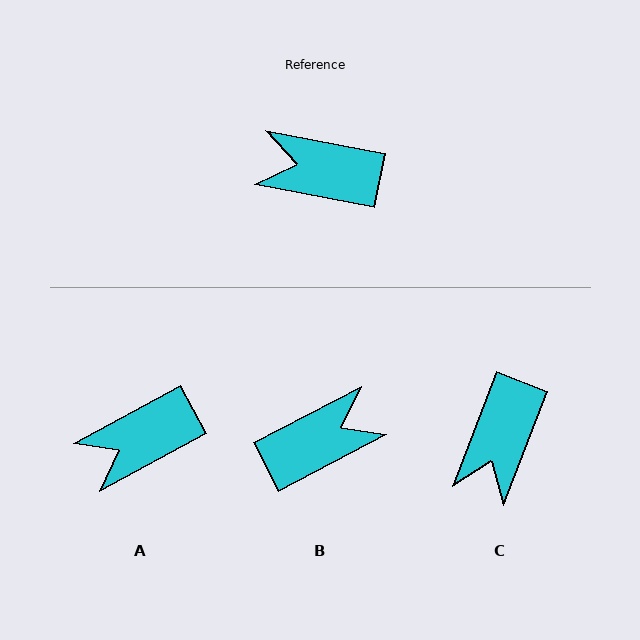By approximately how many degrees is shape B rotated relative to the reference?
Approximately 141 degrees clockwise.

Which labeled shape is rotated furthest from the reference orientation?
B, about 141 degrees away.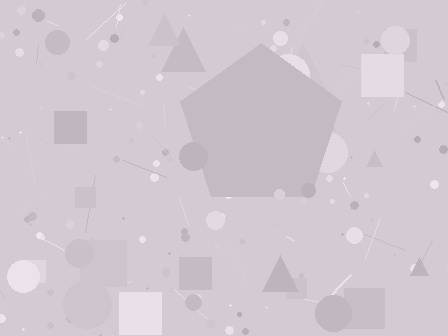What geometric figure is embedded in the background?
A pentagon is embedded in the background.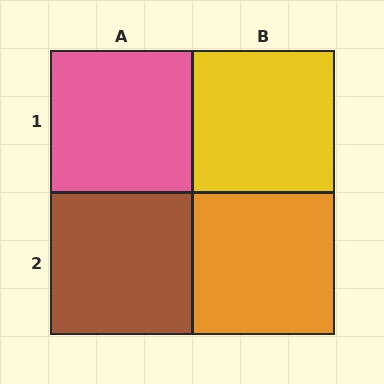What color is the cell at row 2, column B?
Orange.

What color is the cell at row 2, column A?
Brown.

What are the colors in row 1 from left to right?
Pink, yellow.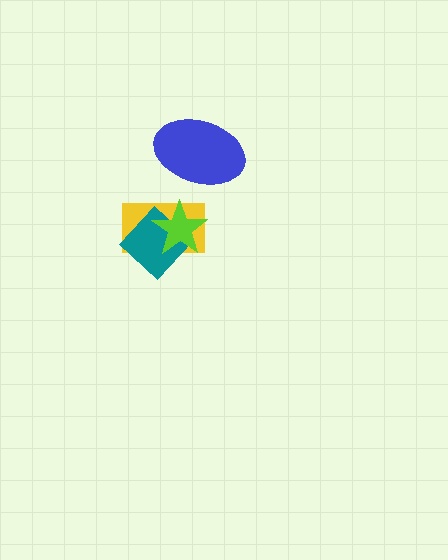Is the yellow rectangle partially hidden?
Yes, it is partially covered by another shape.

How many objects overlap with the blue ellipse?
0 objects overlap with the blue ellipse.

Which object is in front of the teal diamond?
The lime star is in front of the teal diamond.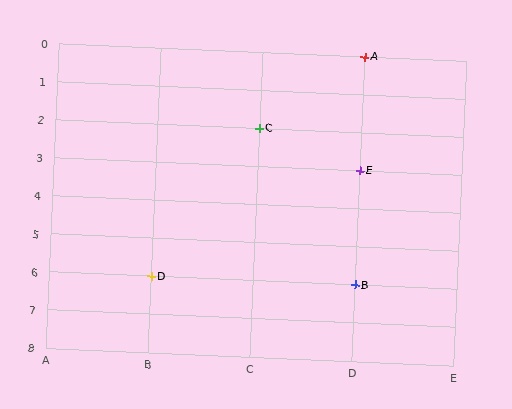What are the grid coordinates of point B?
Point B is at grid coordinates (D, 6).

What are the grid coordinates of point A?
Point A is at grid coordinates (D, 0).